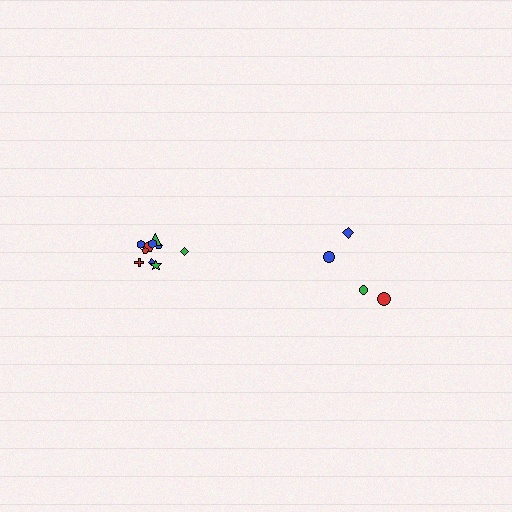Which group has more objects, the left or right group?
The left group.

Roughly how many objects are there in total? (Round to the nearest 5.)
Roughly 15 objects in total.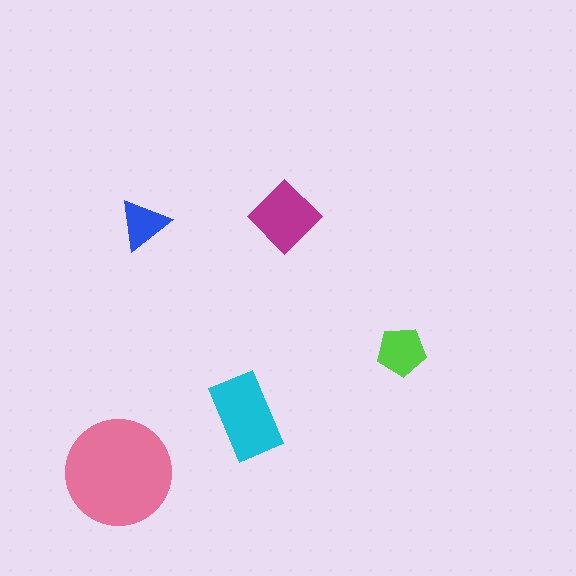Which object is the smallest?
The blue triangle.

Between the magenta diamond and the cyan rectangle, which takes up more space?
The cyan rectangle.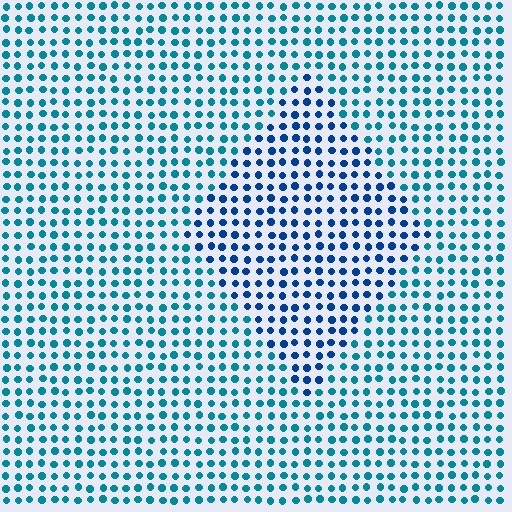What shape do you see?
I see a diamond.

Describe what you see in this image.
The image is filled with small teal elements in a uniform arrangement. A diamond-shaped region is visible where the elements are tinted to a slightly different hue, forming a subtle color boundary.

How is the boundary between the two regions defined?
The boundary is defined purely by a slight shift in hue (about 30 degrees). Spacing, size, and orientation are identical on both sides.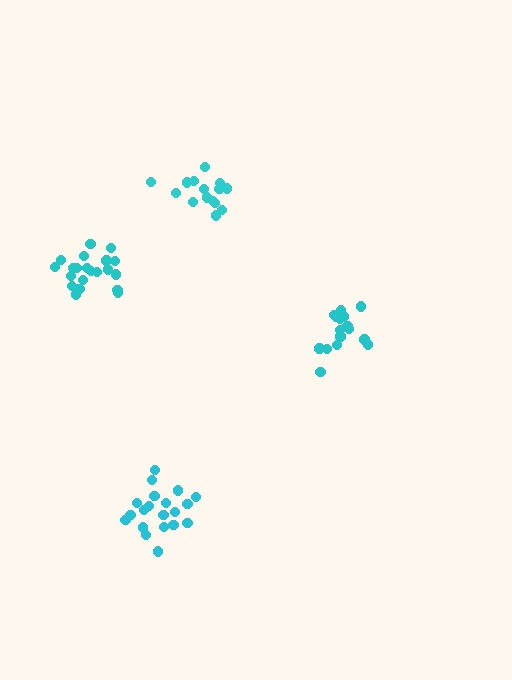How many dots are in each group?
Group 1: 17 dots, Group 2: 15 dots, Group 3: 21 dots, Group 4: 20 dots (73 total).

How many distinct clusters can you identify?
There are 4 distinct clusters.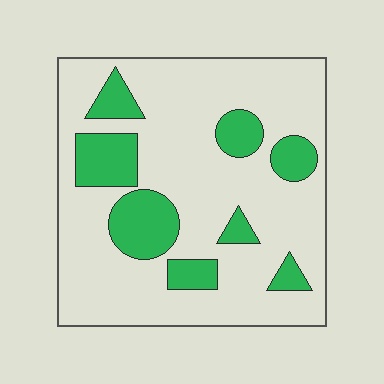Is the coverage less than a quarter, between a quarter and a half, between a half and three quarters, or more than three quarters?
Less than a quarter.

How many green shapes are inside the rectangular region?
8.